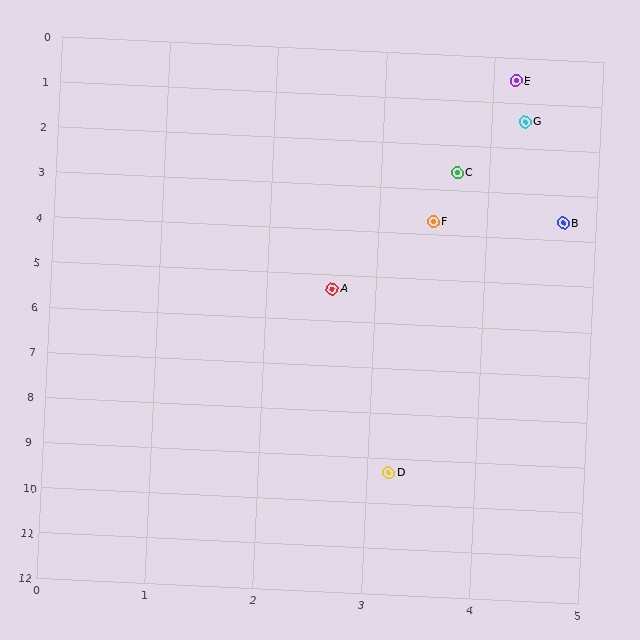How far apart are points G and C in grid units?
Points G and C are about 1.3 grid units apart.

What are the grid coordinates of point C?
Point C is at approximately (3.7, 2.6).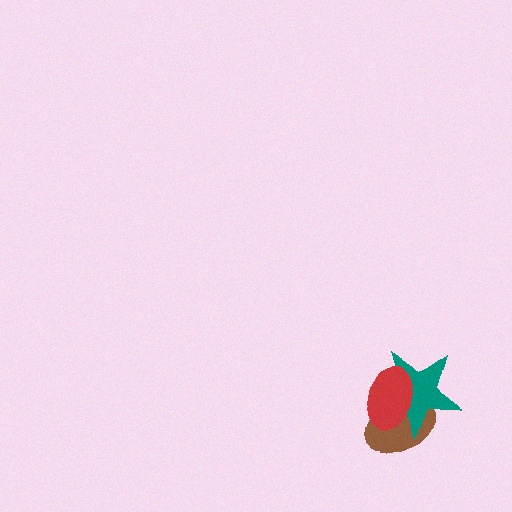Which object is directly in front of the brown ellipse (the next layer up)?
The teal star is directly in front of the brown ellipse.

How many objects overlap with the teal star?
2 objects overlap with the teal star.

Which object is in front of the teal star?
The red ellipse is in front of the teal star.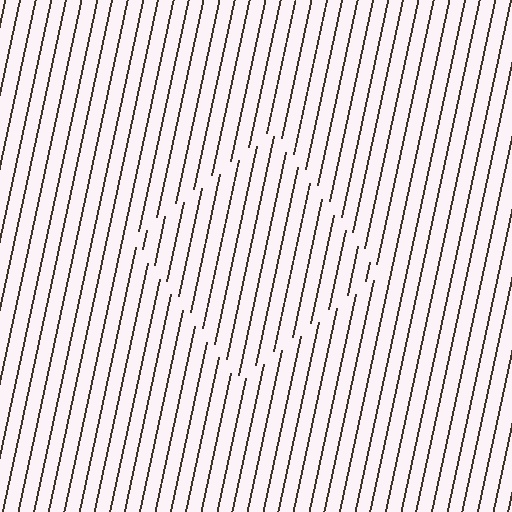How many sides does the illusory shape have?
4 sides — the line-ends trace a square.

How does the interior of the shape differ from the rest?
The interior of the shape contains the same grating, shifted by half a period — the contour is defined by the phase discontinuity where line-ends from the inner and outer gratings abut.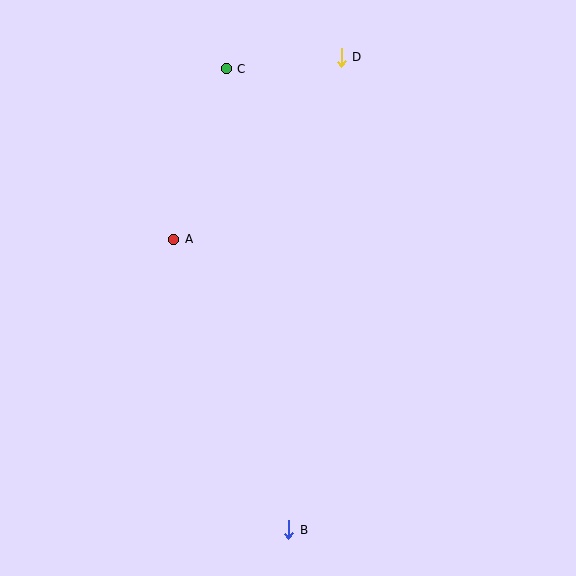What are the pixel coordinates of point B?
Point B is at (289, 530).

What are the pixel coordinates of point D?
Point D is at (341, 57).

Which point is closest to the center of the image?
Point A at (174, 239) is closest to the center.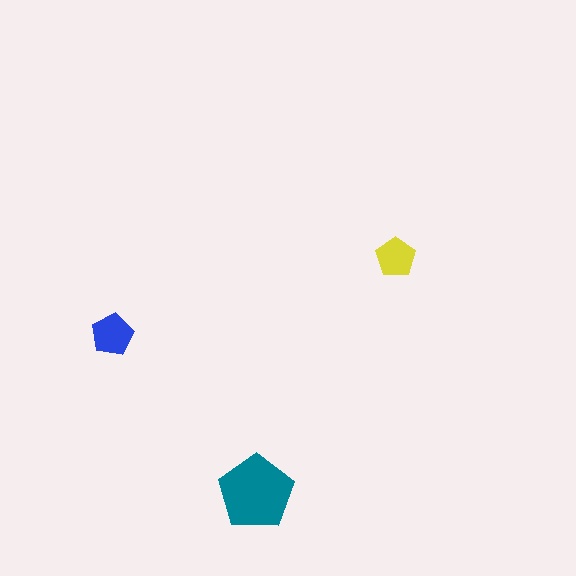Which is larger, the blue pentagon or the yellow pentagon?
The blue one.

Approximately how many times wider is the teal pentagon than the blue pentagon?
About 2 times wider.